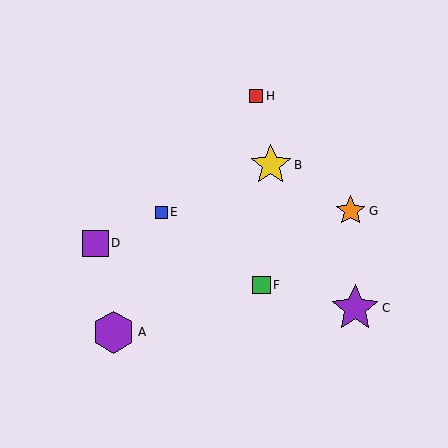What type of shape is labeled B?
Shape B is a yellow star.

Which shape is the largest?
The purple star (labeled C) is the largest.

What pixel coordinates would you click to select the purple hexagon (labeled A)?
Click at (113, 332) to select the purple hexagon A.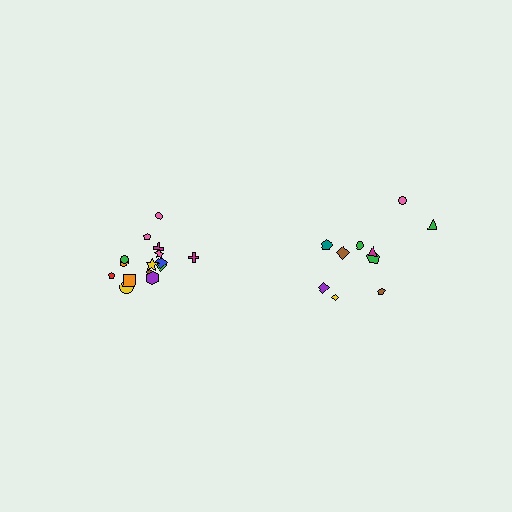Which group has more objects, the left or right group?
The left group.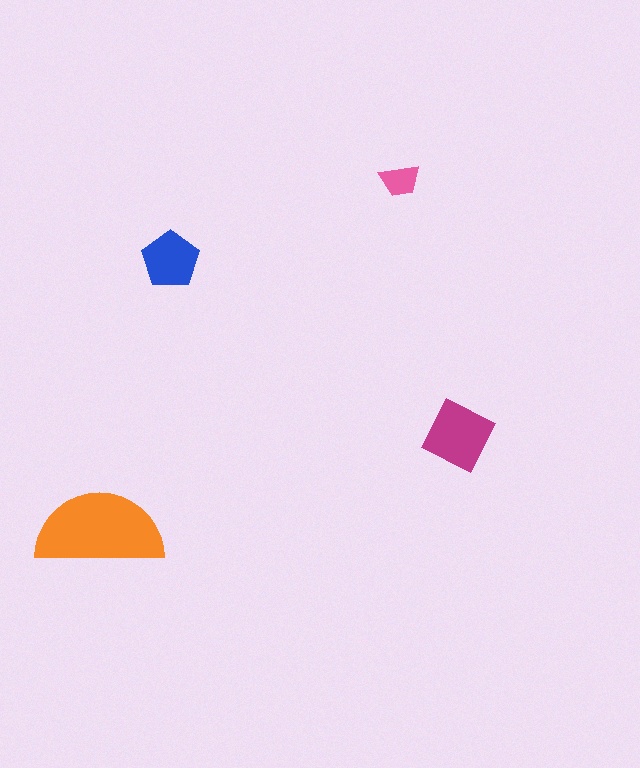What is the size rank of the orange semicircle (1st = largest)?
1st.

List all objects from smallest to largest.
The pink trapezoid, the blue pentagon, the magenta square, the orange semicircle.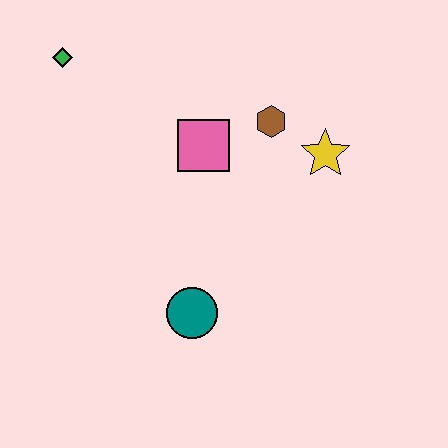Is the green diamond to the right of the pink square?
No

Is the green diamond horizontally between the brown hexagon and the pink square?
No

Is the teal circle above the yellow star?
No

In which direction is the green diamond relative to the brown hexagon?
The green diamond is to the left of the brown hexagon.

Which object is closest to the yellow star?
The brown hexagon is closest to the yellow star.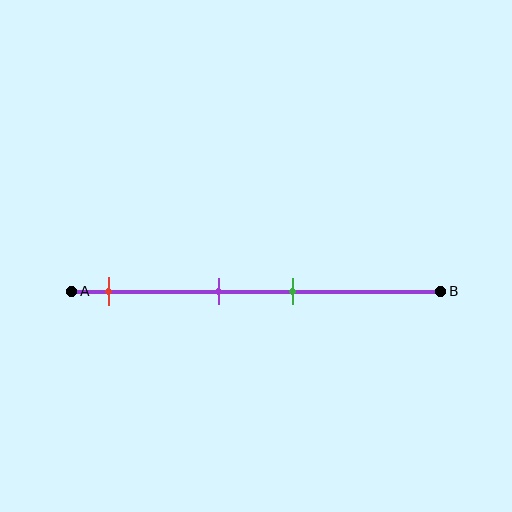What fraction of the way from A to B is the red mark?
The red mark is approximately 10% (0.1) of the way from A to B.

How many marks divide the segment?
There are 3 marks dividing the segment.